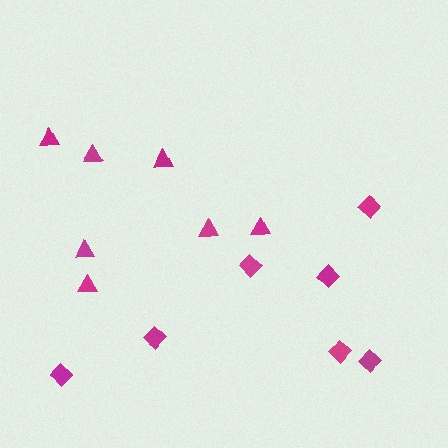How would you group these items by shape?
There are 2 groups: one group of diamonds (7) and one group of triangles (7).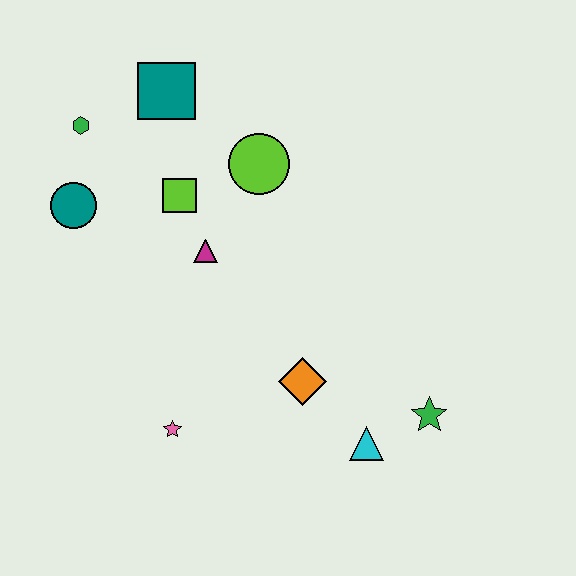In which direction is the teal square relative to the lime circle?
The teal square is to the left of the lime circle.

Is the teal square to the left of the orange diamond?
Yes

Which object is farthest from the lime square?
The green star is farthest from the lime square.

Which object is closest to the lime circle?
The lime square is closest to the lime circle.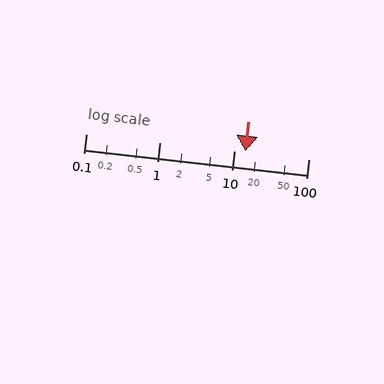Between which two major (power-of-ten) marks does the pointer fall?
The pointer is between 10 and 100.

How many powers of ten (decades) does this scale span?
The scale spans 3 decades, from 0.1 to 100.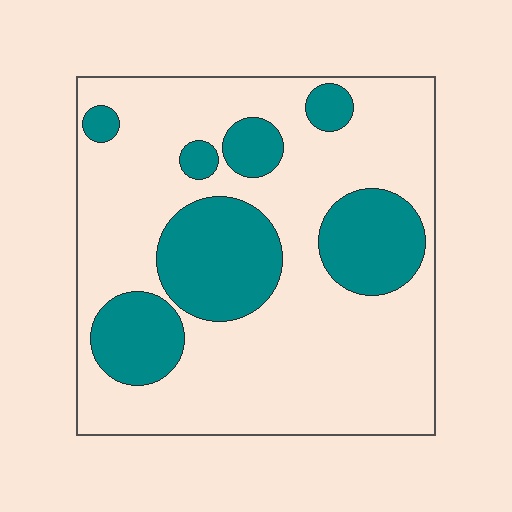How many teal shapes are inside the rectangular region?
7.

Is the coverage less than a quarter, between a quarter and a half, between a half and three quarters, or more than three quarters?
Between a quarter and a half.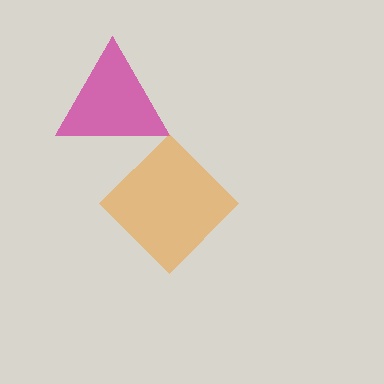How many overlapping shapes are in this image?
There are 2 overlapping shapes in the image.